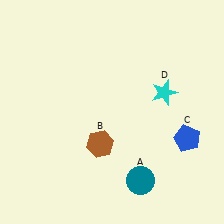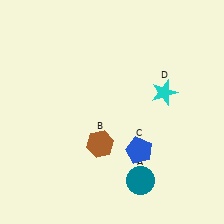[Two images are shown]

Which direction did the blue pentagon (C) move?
The blue pentagon (C) moved left.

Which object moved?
The blue pentagon (C) moved left.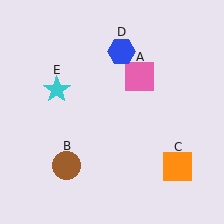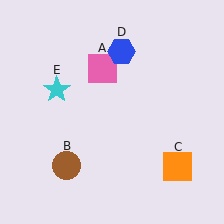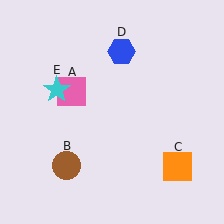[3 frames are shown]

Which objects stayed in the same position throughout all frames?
Brown circle (object B) and orange square (object C) and blue hexagon (object D) and cyan star (object E) remained stationary.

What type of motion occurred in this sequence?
The pink square (object A) rotated counterclockwise around the center of the scene.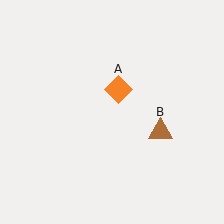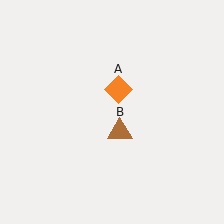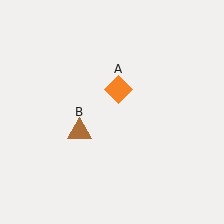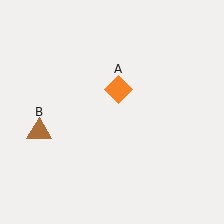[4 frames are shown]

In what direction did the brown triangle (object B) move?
The brown triangle (object B) moved left.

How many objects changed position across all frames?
1 object changed position: brown triangle (object B).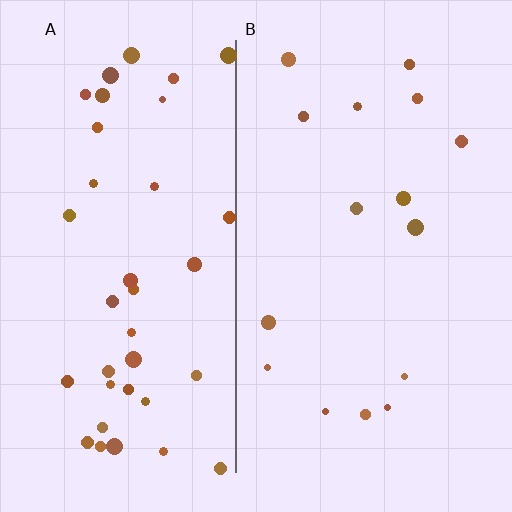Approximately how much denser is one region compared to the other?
Approximately 2.4× — region A over region B.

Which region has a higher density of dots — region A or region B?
A (the left).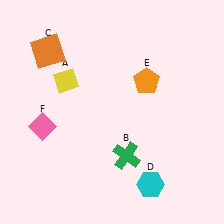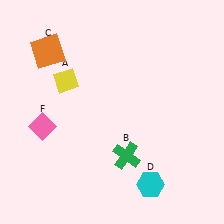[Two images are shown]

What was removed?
The orange pentagon (E) was removed in Image 2.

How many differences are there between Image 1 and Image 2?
There is 1 difference between the two images.